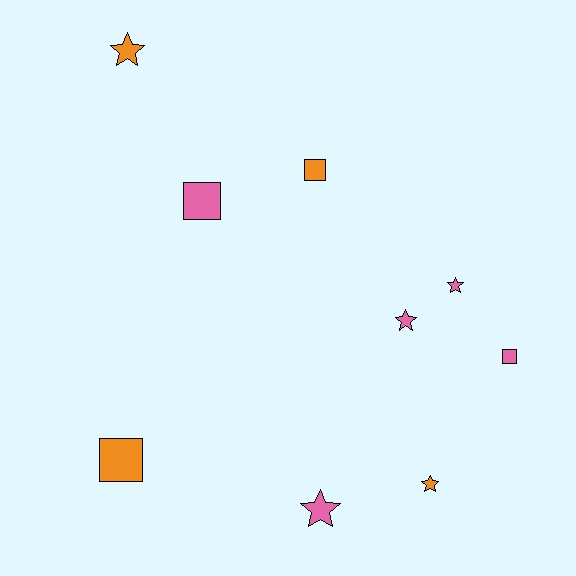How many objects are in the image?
There are 9 objects.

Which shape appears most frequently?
Star, with 5 objects.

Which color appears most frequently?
Pink, with 5 objects.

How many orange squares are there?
There are 2 orange squares.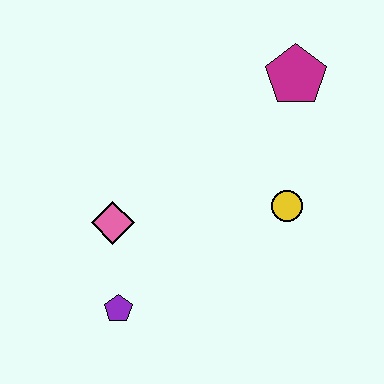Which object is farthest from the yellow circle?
The purple pentagon is farthest from the yellow circle.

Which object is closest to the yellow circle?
The magenta pentagon is closest to the yellow circle.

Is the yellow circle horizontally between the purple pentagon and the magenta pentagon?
Yes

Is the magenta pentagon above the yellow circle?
Yes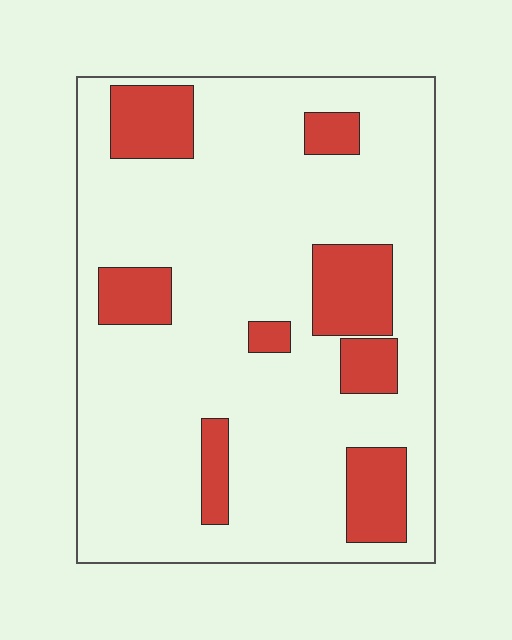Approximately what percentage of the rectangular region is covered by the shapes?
Approximately 20%.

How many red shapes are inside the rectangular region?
8.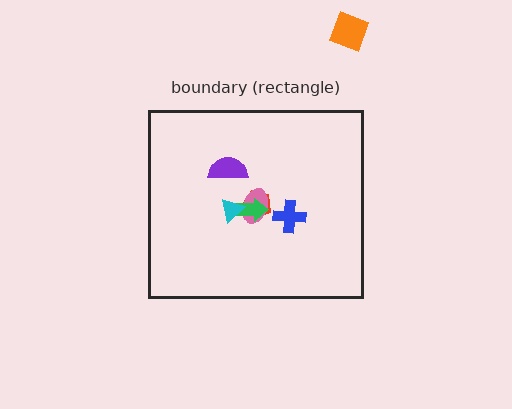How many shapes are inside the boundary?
6 inside, 1 outside.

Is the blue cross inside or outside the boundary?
Inside.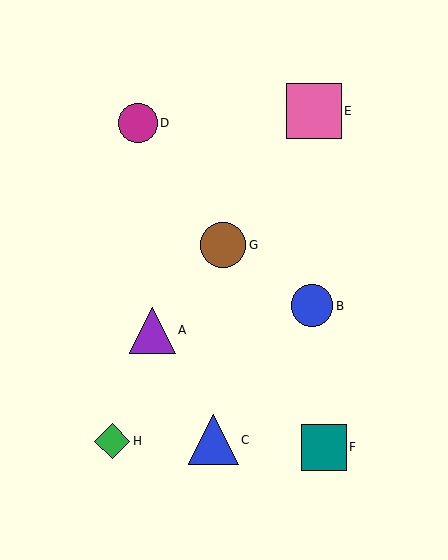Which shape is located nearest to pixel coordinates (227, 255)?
The brown circle (labeled G) at (223, 245) is nearest to that location.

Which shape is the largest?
The pink square (labeled E) is the largest.